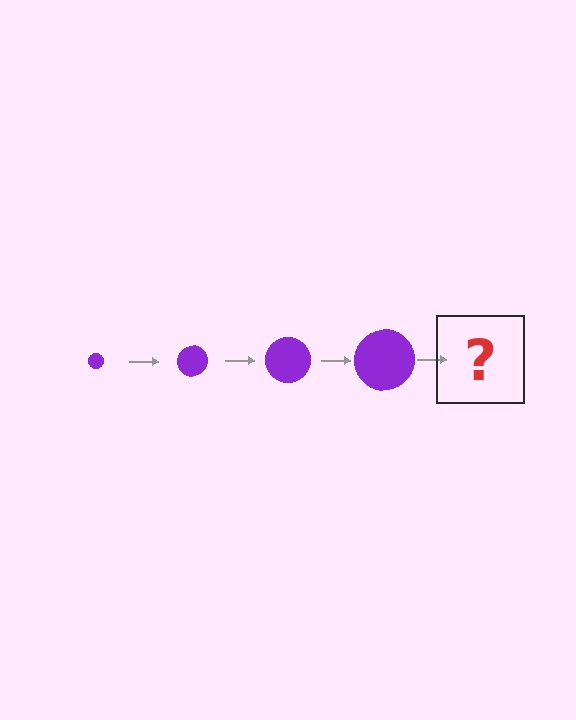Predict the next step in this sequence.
The next step is a purple circle, larger than the previous one.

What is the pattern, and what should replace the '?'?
The pattern is that the circle gets progressively larger each step. The '?' should be a purple circle, larger than the previous one.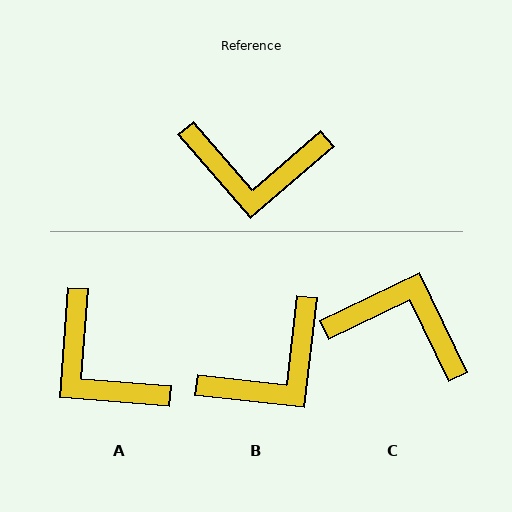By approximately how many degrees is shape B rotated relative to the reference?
Approximately 43 degrees counter-clockwise.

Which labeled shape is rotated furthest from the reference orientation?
C, about 165 degrees away.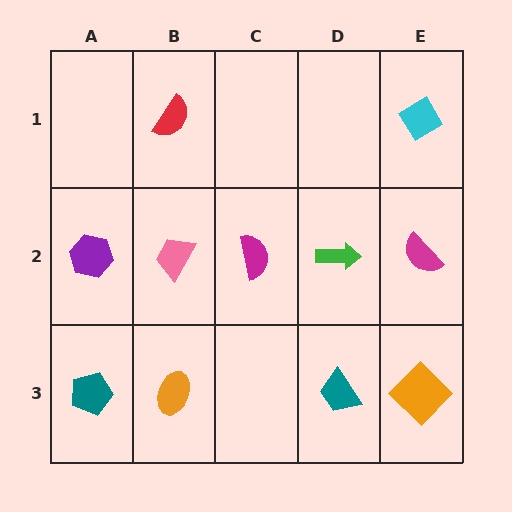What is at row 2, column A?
A purple hexagon.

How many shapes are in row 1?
2 shapes.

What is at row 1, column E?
A cyan diamond.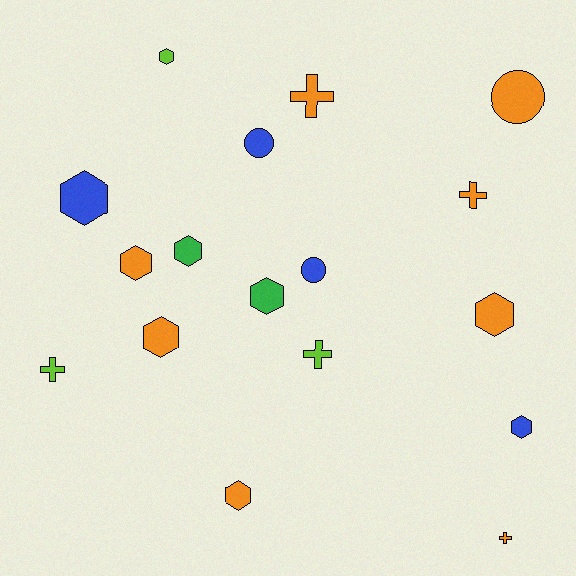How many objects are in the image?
There are 17 objects.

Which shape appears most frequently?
Hexagon, with 9 objects.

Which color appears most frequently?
Orange, with 8 objects.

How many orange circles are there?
There is 1 orange circle.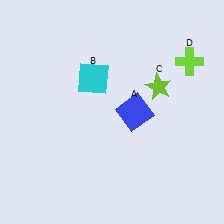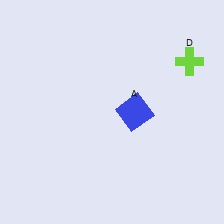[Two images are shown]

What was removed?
The lime star (C), the cyan square (B) were removed in Image 2.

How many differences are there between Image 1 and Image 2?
There are 2 differences between the two images.